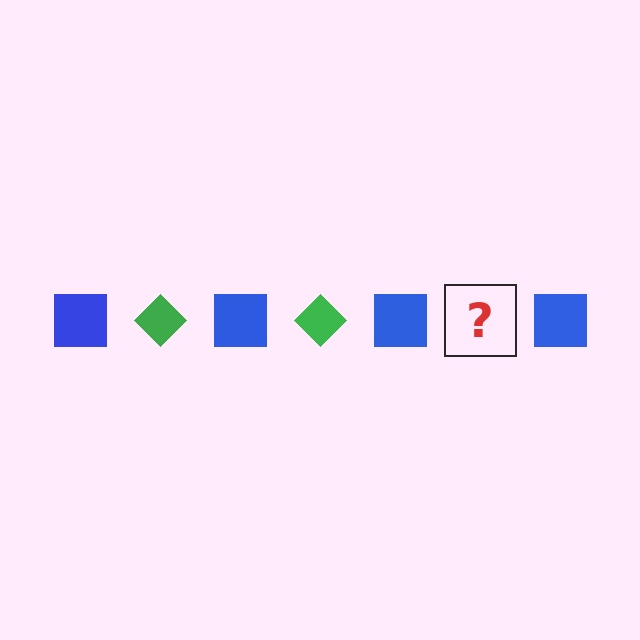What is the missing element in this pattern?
The missing element is a green diamond.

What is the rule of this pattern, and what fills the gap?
The rule is that the pattern alternates between blue square and green diamond. The gap should be filled with a green diamond.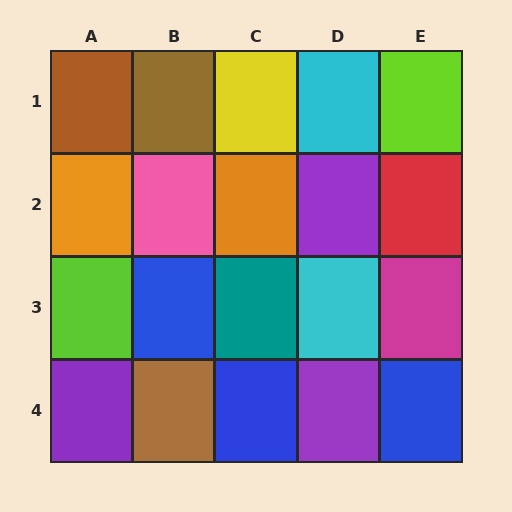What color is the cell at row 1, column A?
Brown.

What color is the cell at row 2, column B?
Pink.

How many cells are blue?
3 cells are blue.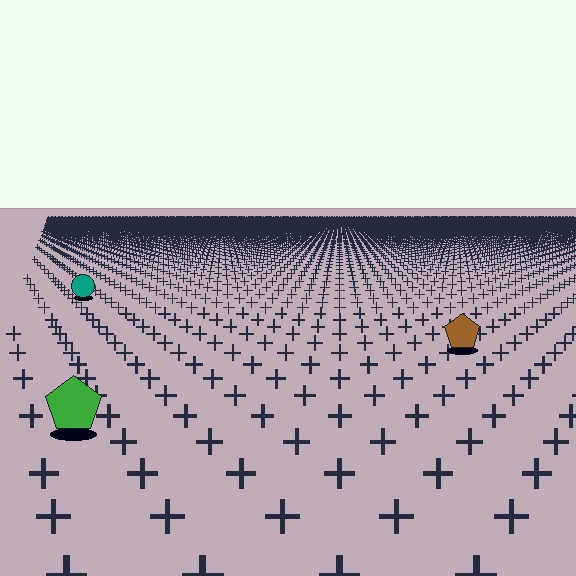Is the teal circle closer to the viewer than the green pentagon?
No. The green pentagon is closer — you can tell from the texture gradient: the ground texture is coarser near it.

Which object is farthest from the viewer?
The teal circle is farthest from the viewer. It appears smaller and the ground texture around it is denser.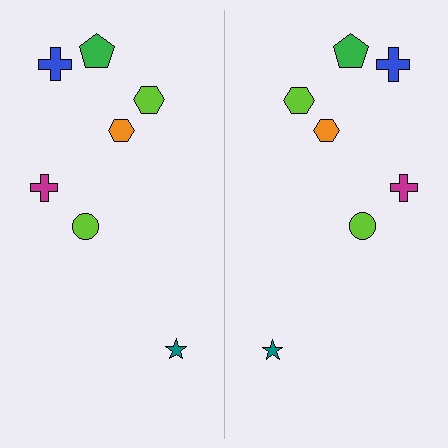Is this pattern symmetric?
Yes, this pattern has bilateral (reflection) symmetry.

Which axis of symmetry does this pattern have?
The pattern has a vertical axis of symmetry running through the center of the image.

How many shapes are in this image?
There are 14 shapes in this image.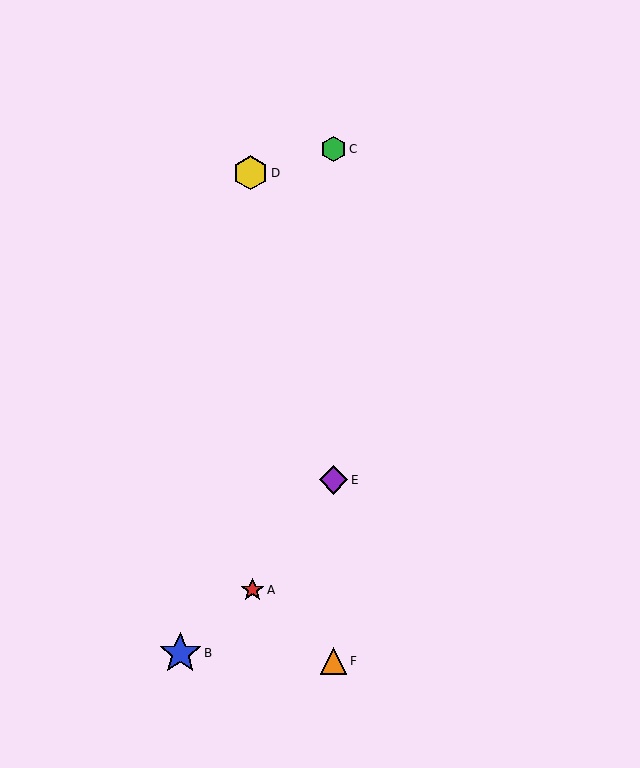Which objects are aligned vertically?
Objects C, E, F are aligned vertically.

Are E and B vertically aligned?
No, E is at x≈334 and B is at x≈180.